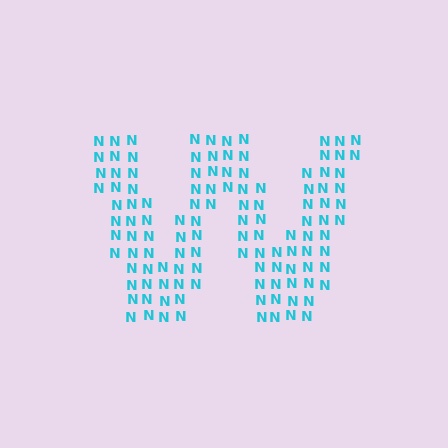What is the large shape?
The large shape is the letter W.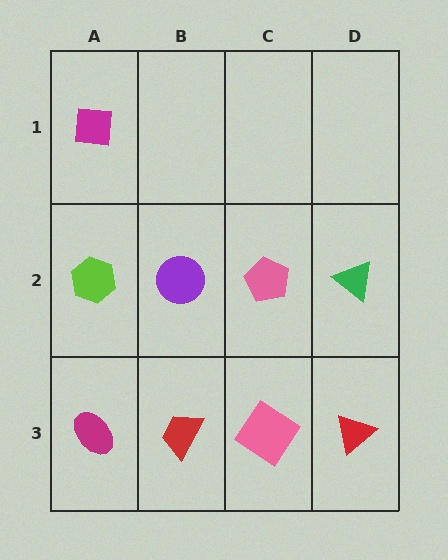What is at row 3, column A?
A magenta ellipse.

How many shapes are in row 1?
1 shape.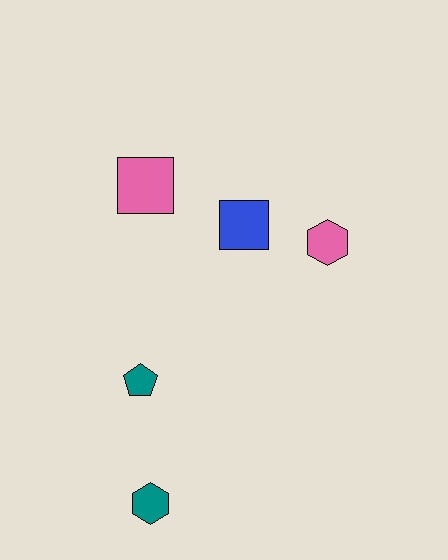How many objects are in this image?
There are 5 objects.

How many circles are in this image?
There are no circles.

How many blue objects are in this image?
There is 1 blue object.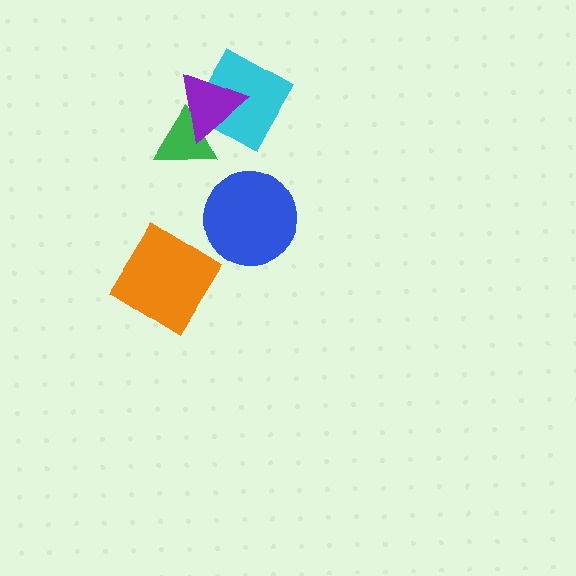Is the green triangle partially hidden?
Yes, it is partially covered by another shape.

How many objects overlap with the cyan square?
1 object overlaps with the cyan square.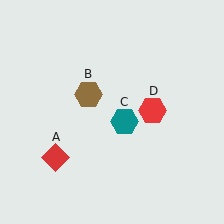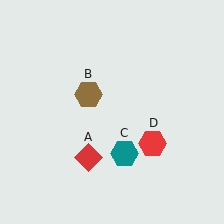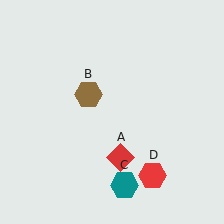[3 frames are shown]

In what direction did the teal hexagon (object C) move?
The teal hexagon (object C) moved down.